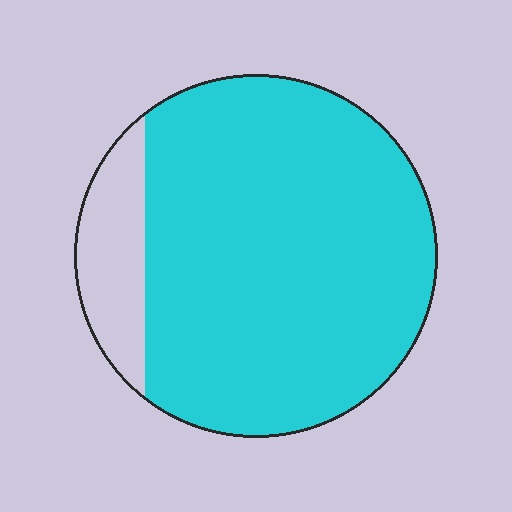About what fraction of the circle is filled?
About seven eighths (7/8).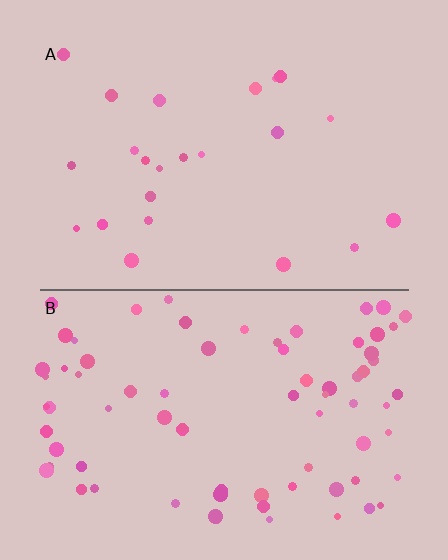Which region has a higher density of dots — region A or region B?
B (the bottom).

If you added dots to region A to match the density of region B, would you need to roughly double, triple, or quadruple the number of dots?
Approximately triple.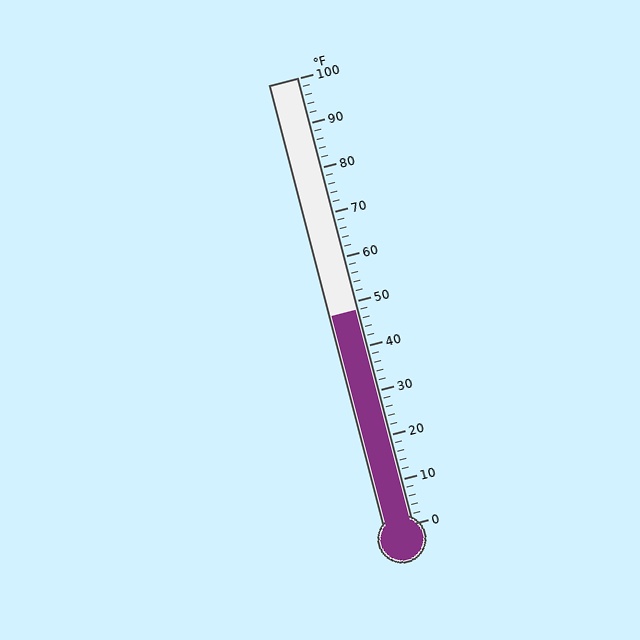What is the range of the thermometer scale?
The thermometer scale ranges from 0°F to 100°F.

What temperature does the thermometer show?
The thermometer shows approximately 48°F.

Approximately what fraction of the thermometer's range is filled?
The thermometer is filled to approximately 50% of its range.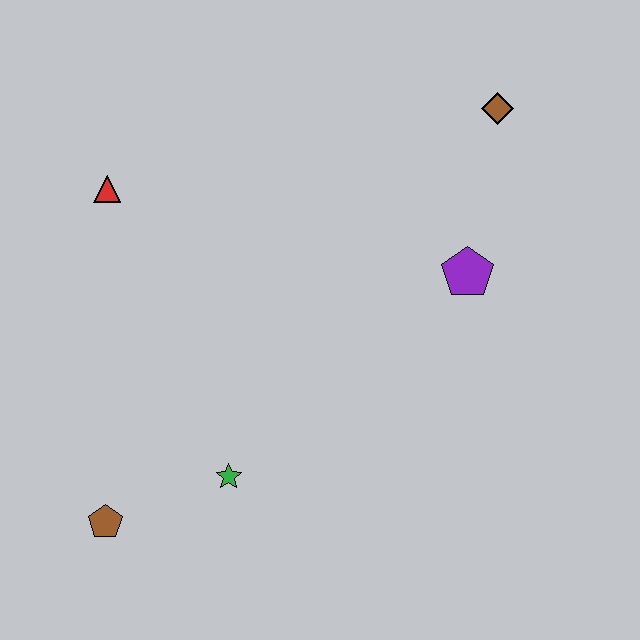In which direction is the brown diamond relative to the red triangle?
The brown diamond is to the right of the red triangle.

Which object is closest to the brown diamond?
The purple pentagon is closest to the brown diamond.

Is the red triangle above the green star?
Yes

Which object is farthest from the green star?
The brown diamond is farthest from the green star.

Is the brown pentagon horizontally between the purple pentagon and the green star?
No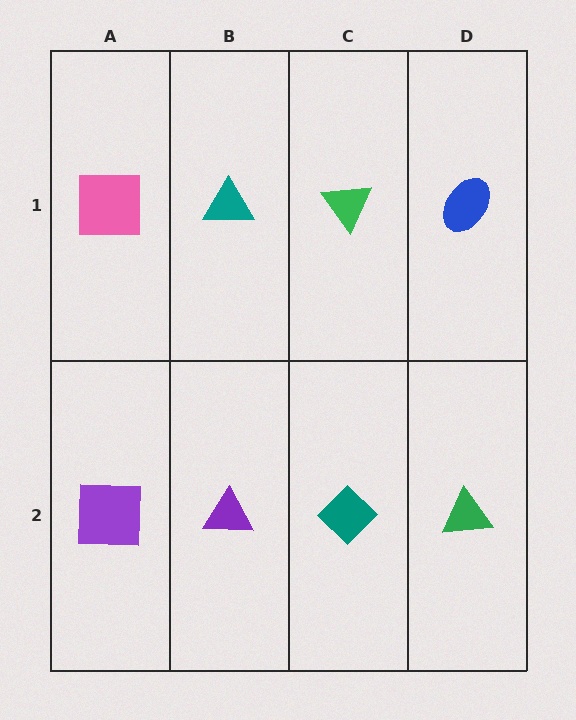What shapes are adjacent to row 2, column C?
A green triangle (row 1, column C), a purple triangle (row 2, column B), a green triangle (row 2, column D).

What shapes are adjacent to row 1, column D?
A green triangle (row 2, column D), a green triangle (row 1, column C).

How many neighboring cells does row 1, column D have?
2.